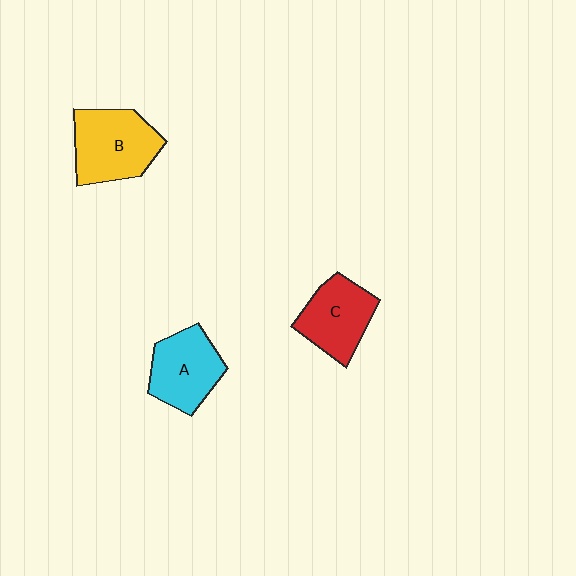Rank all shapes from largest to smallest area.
From largest to smallest: B (yellow), A (cyan), C (red).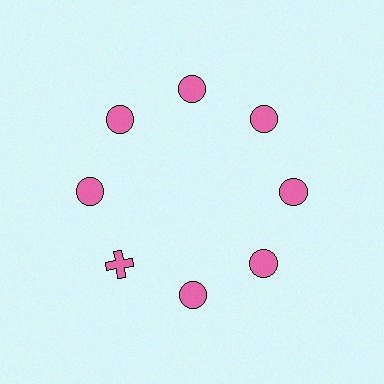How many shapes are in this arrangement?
There are 8 shapes arranged in a ring pattern.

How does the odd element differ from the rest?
It has a different shape: cross instead of circle.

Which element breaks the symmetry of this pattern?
The pink cross at roughly the 8 o'clock position breaks the symmetry. All other shapes are pink circles.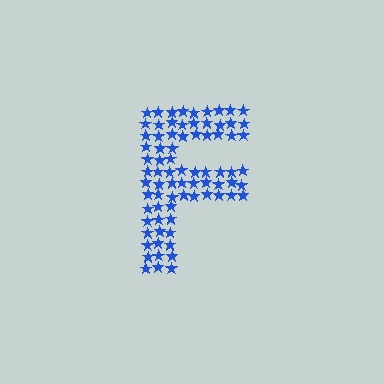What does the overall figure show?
The overall figure shows the letter F.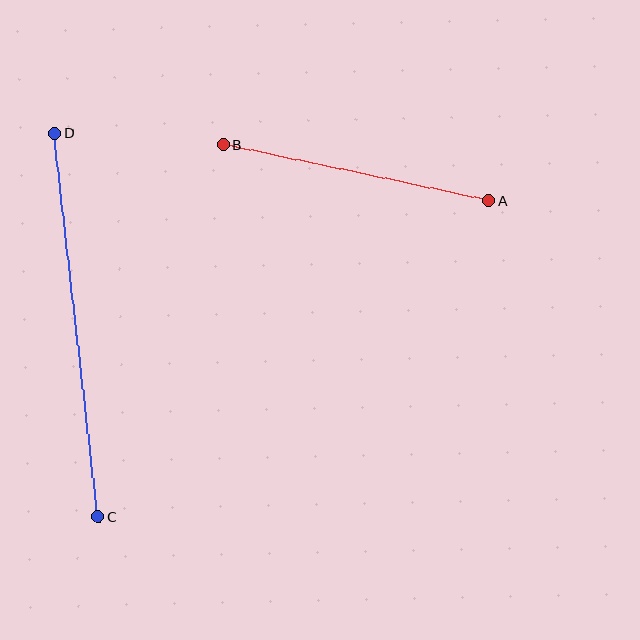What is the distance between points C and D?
The distance is approximately 386 pixels.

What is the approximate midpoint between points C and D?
The midpoint is at approximately (76, 325) pixels.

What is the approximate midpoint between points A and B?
The midpoint is at approximately (356, 173) pixels.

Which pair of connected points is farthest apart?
Points C and D are farthest apart.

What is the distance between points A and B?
The distance is approximately 272 pixels.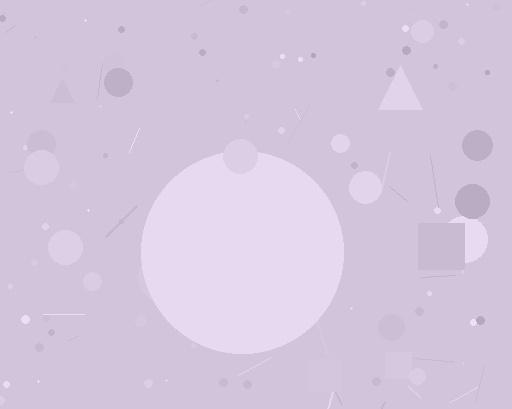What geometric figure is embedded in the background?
A circle is embedded in the background.